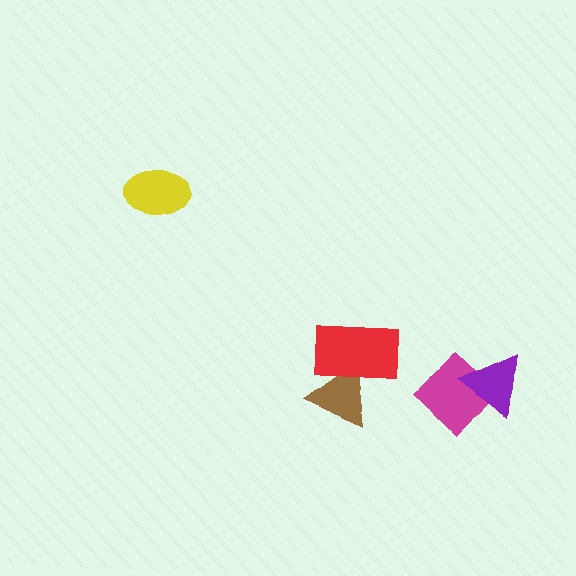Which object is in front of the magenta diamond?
The purple triangle is in front of the magenta diamond.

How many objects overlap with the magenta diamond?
1 object overlaps with the magenta diamond.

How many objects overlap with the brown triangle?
1 object overlaps with the brown triangle.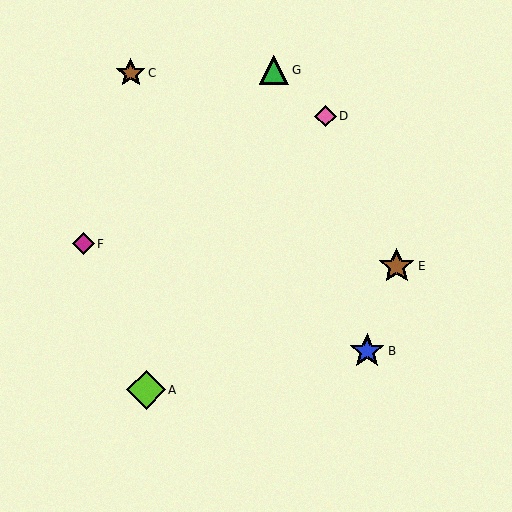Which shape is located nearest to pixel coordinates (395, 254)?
The brown star (labeled E) at (397, 266) is nearest to that location.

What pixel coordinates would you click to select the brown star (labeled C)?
Click at (131, 73) to select the brown star C.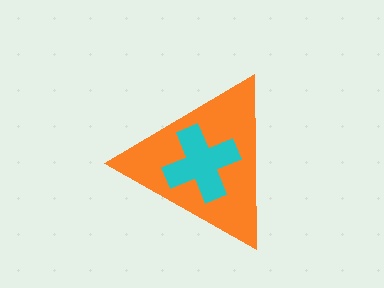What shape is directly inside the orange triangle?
The cyan cross.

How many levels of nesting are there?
2.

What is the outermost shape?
The orange triangle.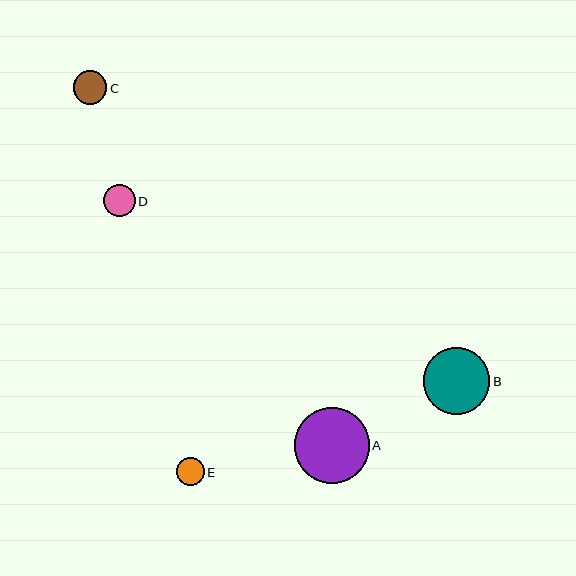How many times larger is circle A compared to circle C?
Circle A is approximately 2.2 times the size of circle C.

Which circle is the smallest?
Circle E is the smallest with a size of approximately 28 pixels.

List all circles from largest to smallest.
From largest to smallest: A, B, C, D, E.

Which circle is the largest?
Circle A is the largest with a size of approximately 75 pixels.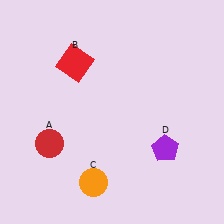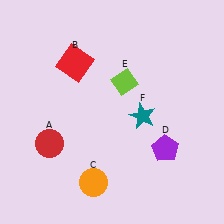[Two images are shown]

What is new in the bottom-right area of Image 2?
A teal star (F) was added in the bottom-right area of Image 2.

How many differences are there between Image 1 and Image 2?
There are 2 differences between the two images.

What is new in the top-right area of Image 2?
A lime diamond (E) was added in the top-right area of Image 2.